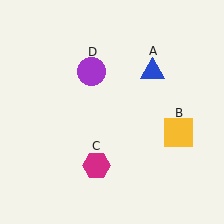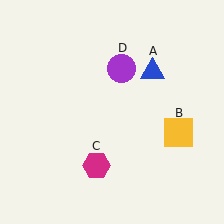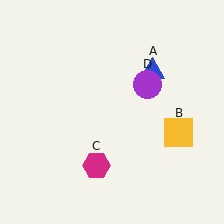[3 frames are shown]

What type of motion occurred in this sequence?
The purple circle (object D) rotated clockwise around the center of the scene.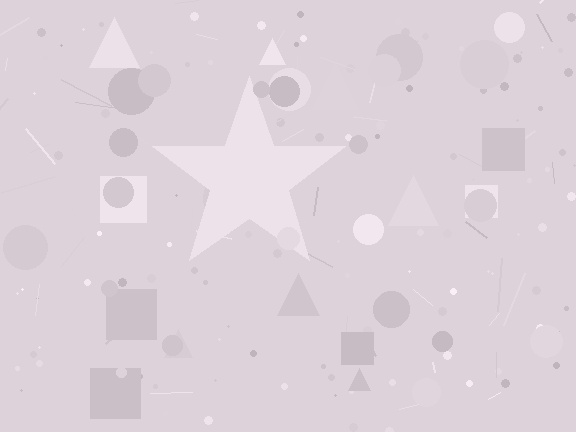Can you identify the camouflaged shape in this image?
The camouflaged shape is a star.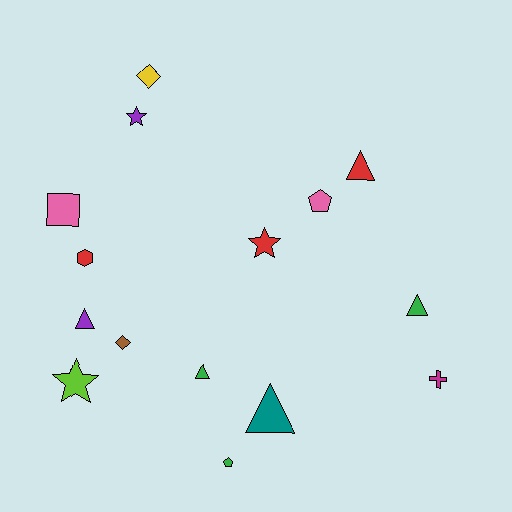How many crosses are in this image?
There is 1 cross.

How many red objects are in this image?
There are 3 red objects.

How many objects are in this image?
There are 15 objects.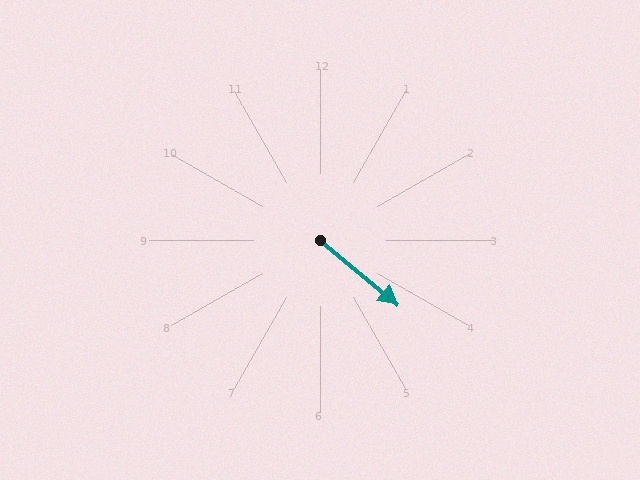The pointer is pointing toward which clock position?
Roughly 4 o'clock.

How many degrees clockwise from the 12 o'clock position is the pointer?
Approximately 130 degrees.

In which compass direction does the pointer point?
Southeast.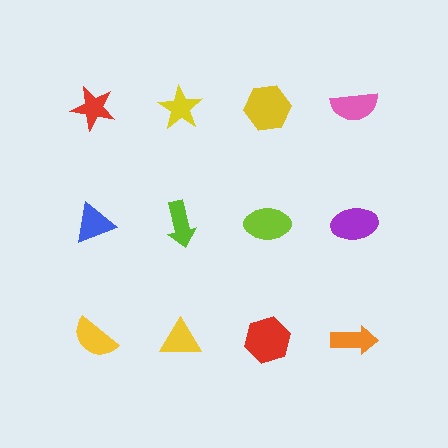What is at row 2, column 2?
A lime arrow.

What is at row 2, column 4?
A purple ellipse.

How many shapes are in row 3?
4 shapes.